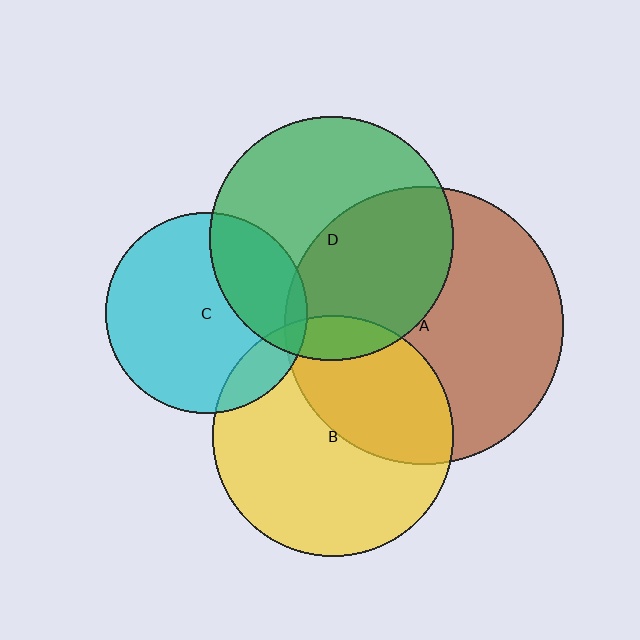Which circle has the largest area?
Circle A (brown).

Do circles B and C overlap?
Yes.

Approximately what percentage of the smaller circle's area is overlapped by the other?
Approximately 15%.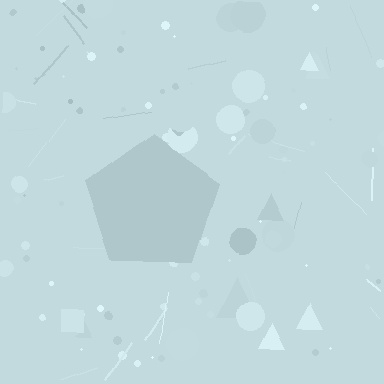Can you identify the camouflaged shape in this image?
The camouflaged shape is a pentagon.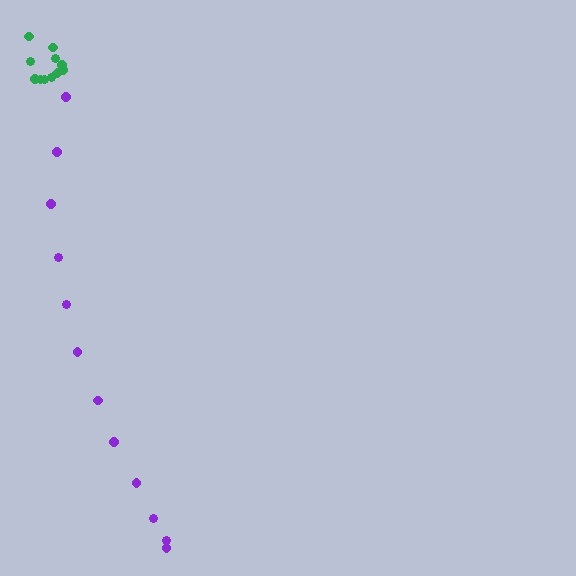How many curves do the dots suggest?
There are 2 distinct paths.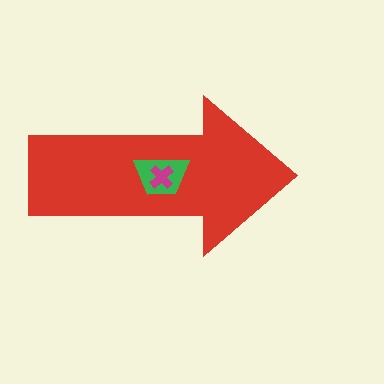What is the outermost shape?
The red arrow.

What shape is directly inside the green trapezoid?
The magenta cross.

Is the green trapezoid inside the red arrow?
Yes.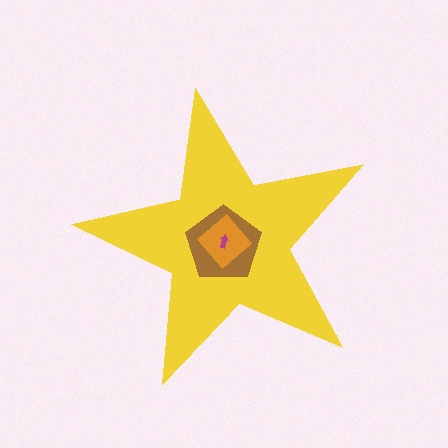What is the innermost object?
The magenta arrow.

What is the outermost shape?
The yellow star.